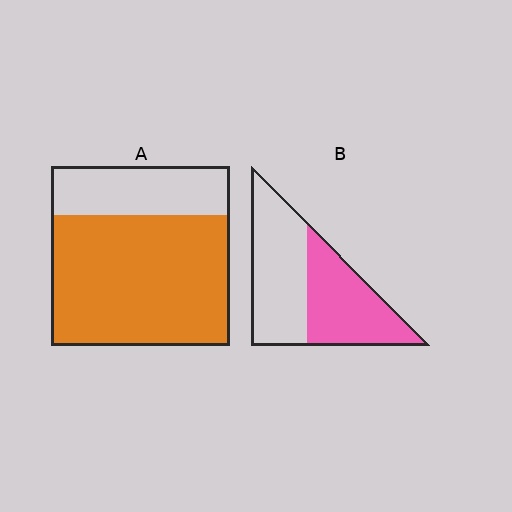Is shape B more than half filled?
Roughly half.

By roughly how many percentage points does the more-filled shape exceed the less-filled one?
By roughly 25 percentage points (A over B).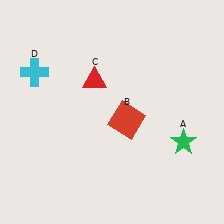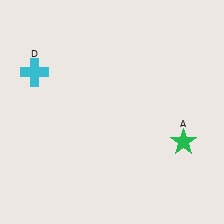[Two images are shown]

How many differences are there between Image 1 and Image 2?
There are 2 differences between the two images.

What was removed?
The red square (B), the red triangle (C) were removed in Image 2.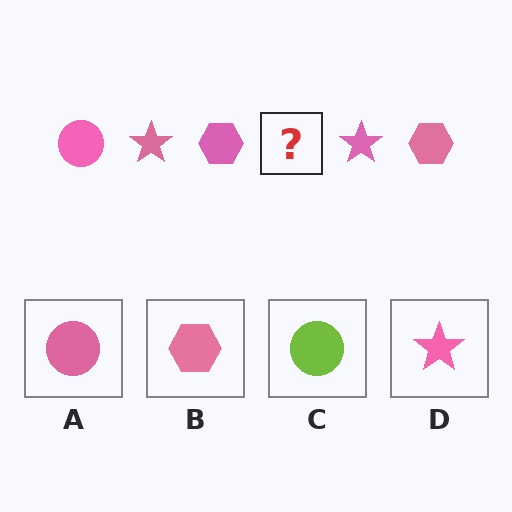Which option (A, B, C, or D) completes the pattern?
A.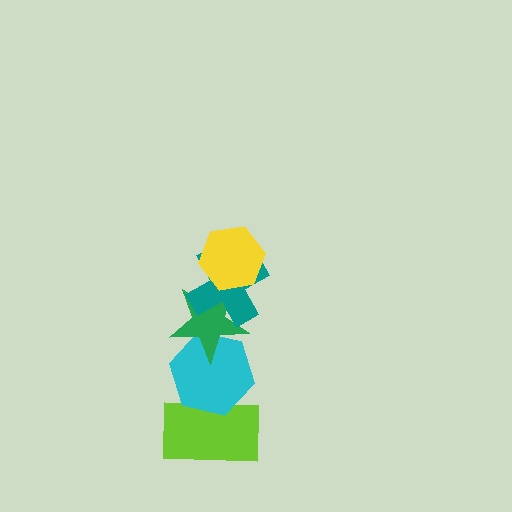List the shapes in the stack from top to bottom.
From top to bottom: the yellow hexagon, the teal cross, the green star, the cyan hexagon, the lime rectangle.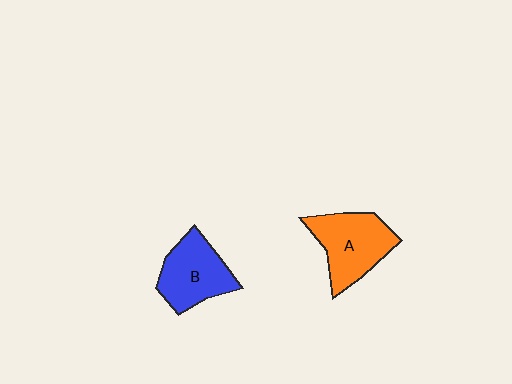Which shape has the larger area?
Shape A (orange).